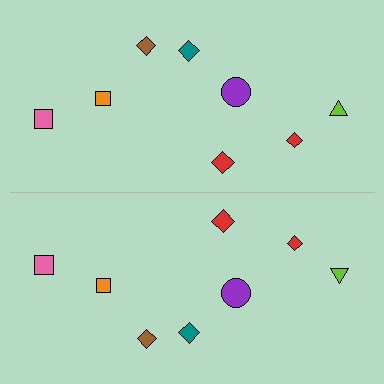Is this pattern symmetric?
Yes, this pattern has bilateral (reflection) symmetry.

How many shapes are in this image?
There are 16 shapes in this image.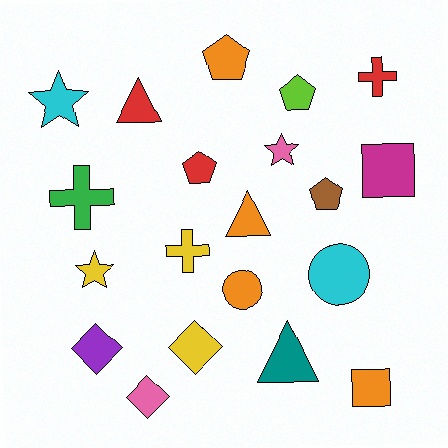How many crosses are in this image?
There are 3 crosses.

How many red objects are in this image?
There are 3 red objects.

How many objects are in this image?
There are 20 objects.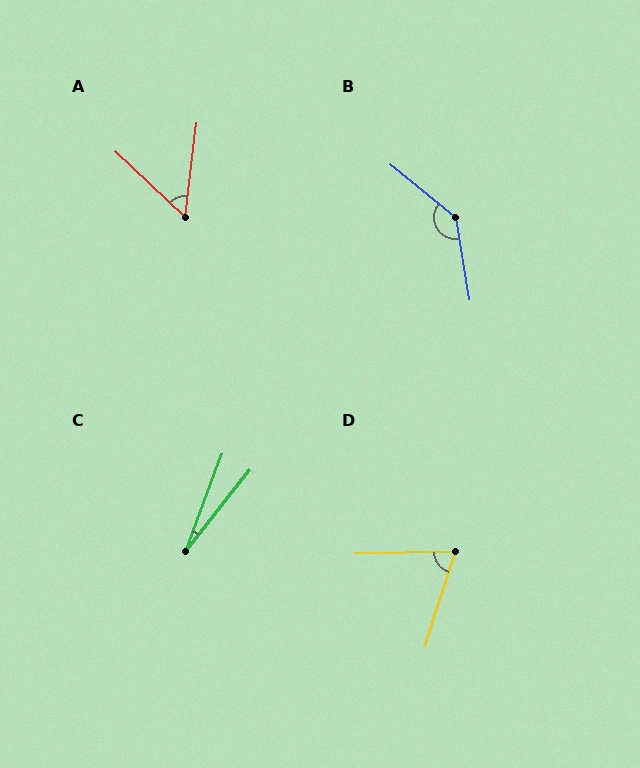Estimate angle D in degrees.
Approximately 71 degrees.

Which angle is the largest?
B, at approximately 138 degrees.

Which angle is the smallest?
C, at approximately 18 degrees.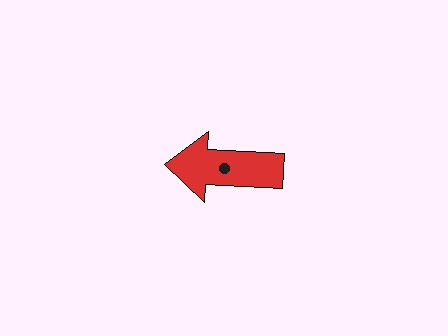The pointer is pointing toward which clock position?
Roughly 9 o'clock.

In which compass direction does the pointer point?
West.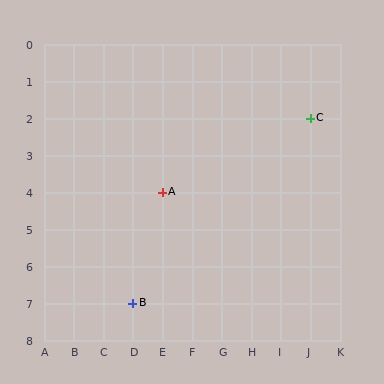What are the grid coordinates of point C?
Point C is at grid coordinates (J, 2).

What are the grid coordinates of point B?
Point B is at grid coordinates (D, 7).